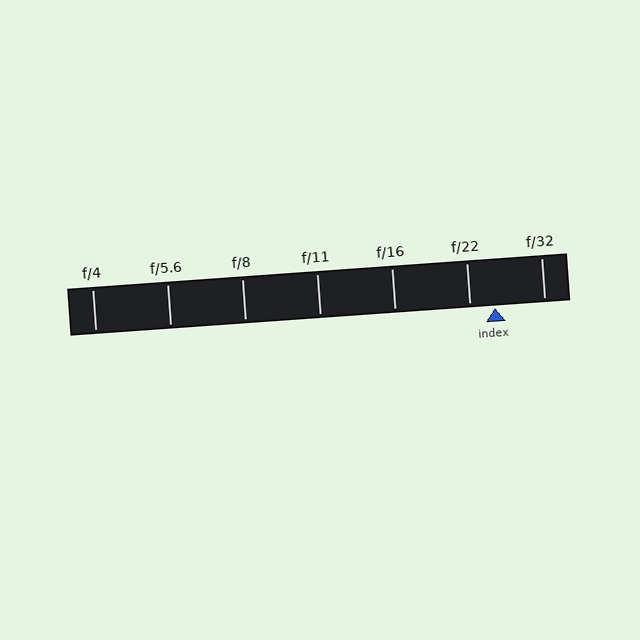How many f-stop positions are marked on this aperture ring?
There are 7 f-stop positions marked.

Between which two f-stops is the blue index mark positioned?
The index mark is between f/22 and f/32.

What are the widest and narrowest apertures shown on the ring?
The widest aperture shown is f/4 and the narrowest is f/32.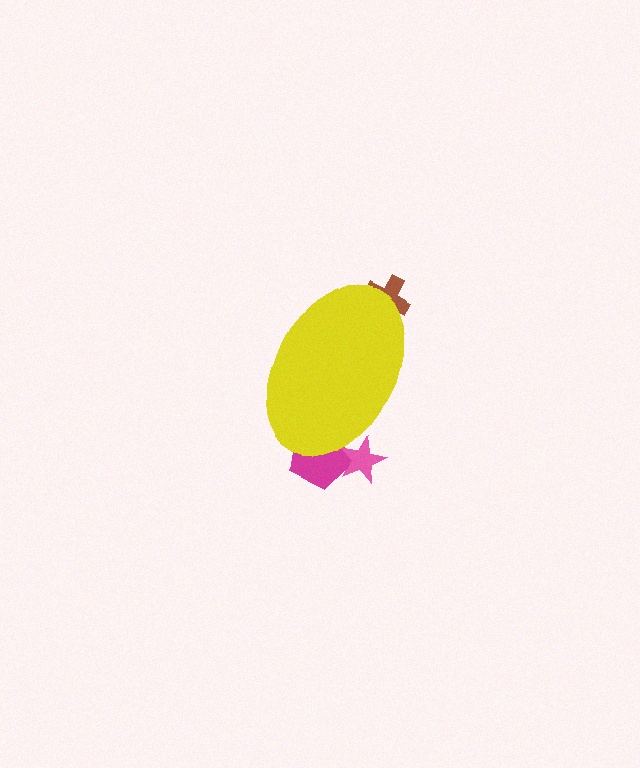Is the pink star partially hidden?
Yes, the pink star is partially hidden behind the yellow ellipse.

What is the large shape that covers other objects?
A yellow ellipse.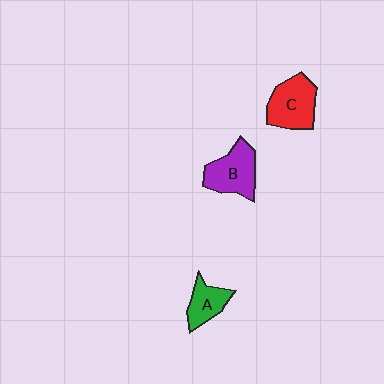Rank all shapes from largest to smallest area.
From largest to smallest: C (red), B (purple), A (green).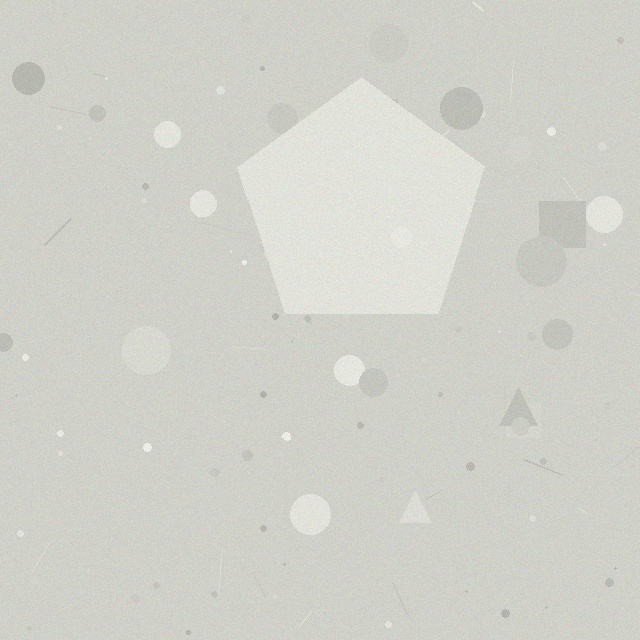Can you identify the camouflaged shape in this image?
The camouflaged shape is a pentagon.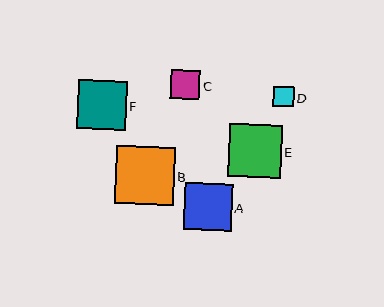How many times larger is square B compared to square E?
Square B is approximately 1.1 times the size of square E.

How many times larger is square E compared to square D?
Square E is approximately 2.5 times the size of square D.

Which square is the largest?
Square B is the largest with a size of approximately 59 pixels.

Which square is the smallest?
Square D is the smallest with a size of approximately 21 pixels.